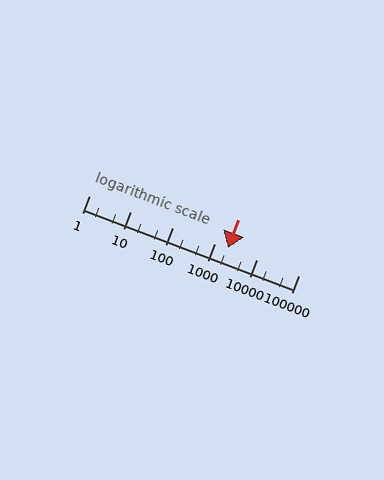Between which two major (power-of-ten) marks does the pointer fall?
The pointer is between 1000 and 10000.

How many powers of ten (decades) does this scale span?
The scale spans 5 decades, from 1 to 100000.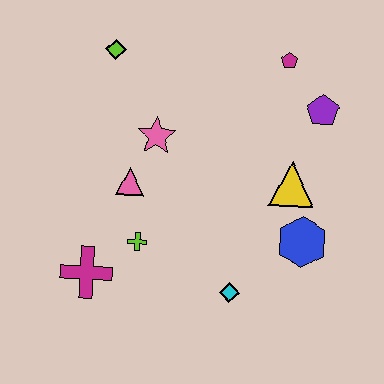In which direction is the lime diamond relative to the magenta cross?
The lime diamond is above the magenta cross.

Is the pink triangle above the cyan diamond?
Yes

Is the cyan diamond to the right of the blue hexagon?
No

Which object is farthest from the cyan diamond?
The lime diamond is farthest from the cyan diamond.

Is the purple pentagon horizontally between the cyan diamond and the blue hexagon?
No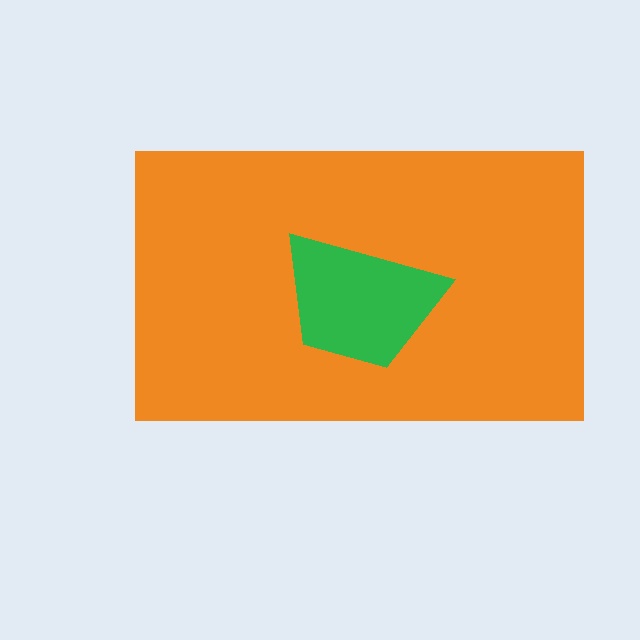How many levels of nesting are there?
2.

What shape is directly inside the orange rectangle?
The green trapezoid.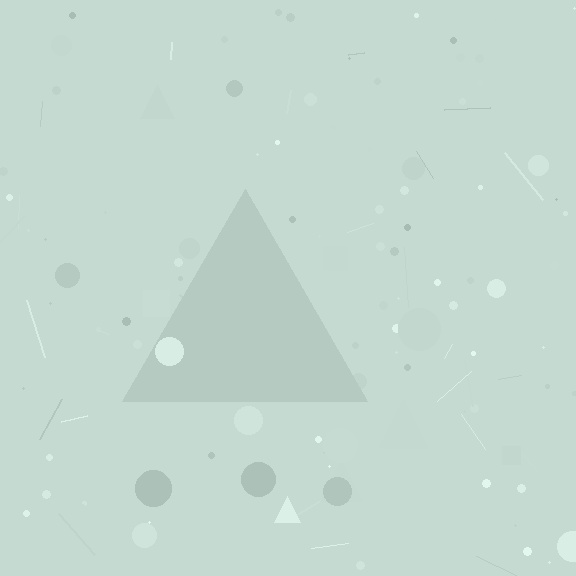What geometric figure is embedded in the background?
A triangle is embedded in the background.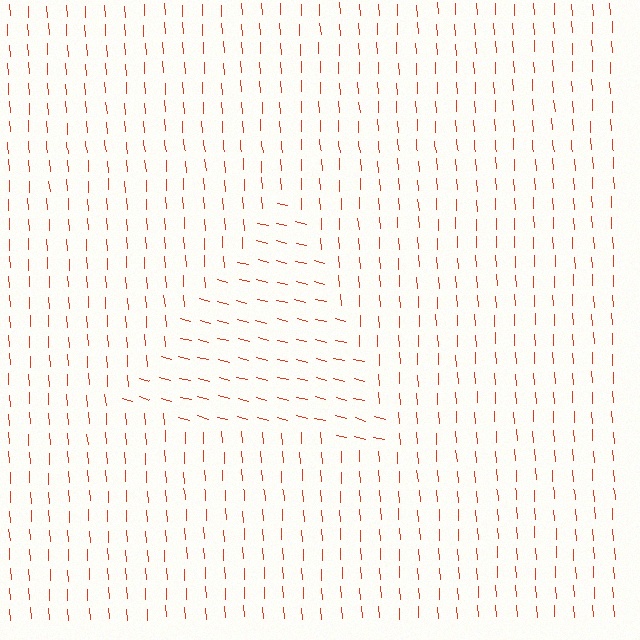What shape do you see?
I see a triangle.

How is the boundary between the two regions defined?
The boundary is defined purely by a change in line orientation (approximately 72 degrees difference). All lines are the same color and thickness.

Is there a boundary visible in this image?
Yes, there is a texture boundary formed by a change in line orientation.